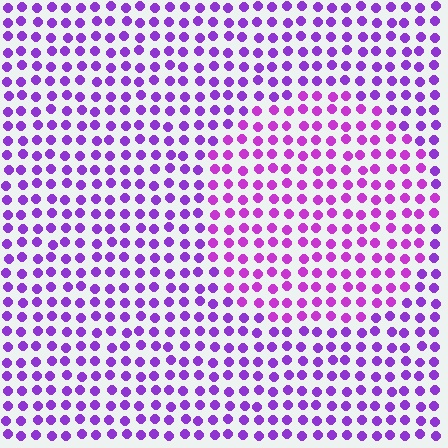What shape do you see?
I see a circle.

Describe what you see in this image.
The image is filled with small purple elements in a uniform arrangement. A circle-shaped region is visible where the elements are tinted to a slightly different hue, forming a subtle color boundary.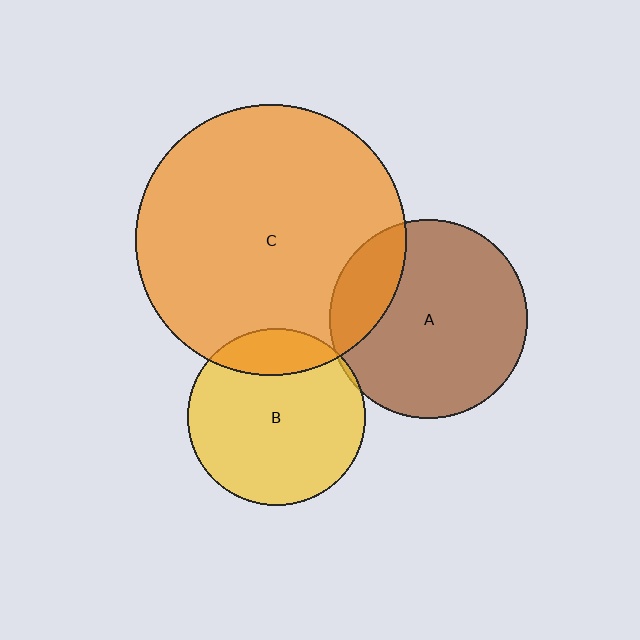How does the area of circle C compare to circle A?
Approximately 1.9 times.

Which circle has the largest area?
Circle C (orange).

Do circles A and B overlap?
Yes.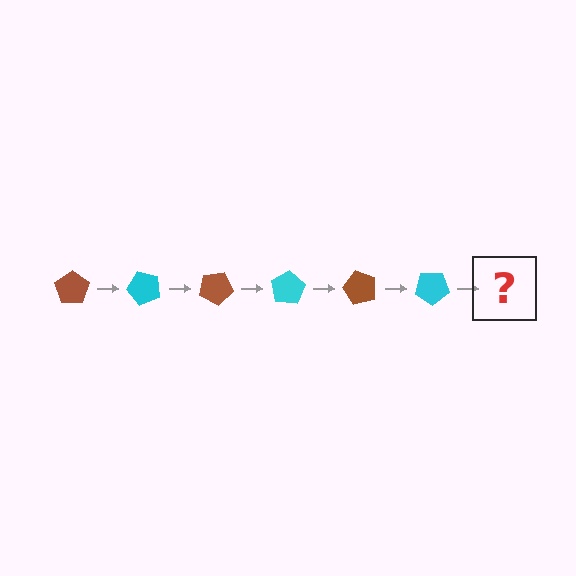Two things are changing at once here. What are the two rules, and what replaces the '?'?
The two rules are that it rotates 50 degrees each step and the color cycles through brown and cyan. The '?' should be a brown pentagon, rotated 300 degrees from the start.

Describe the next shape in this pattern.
It should be a brown pentagon, rotated 300 degrees from the start.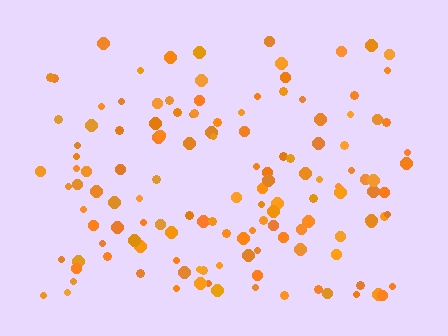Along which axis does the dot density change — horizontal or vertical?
Vertical.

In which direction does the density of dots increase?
From top to bottom, with the bottom side densest.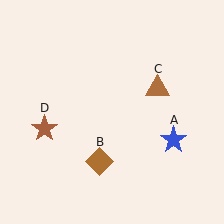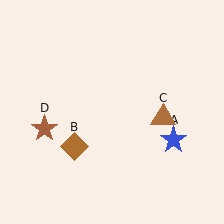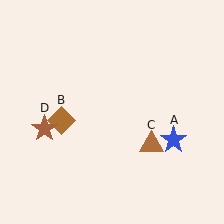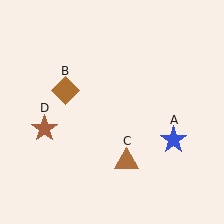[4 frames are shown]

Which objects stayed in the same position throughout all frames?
Blue star (object A) and brown star (object D) remained stationary.